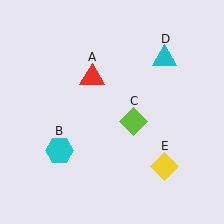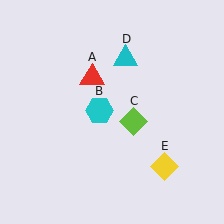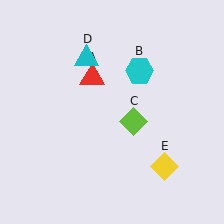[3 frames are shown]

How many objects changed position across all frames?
2 objects changed position: cyan hexagon (object B), cyan triangle (object D).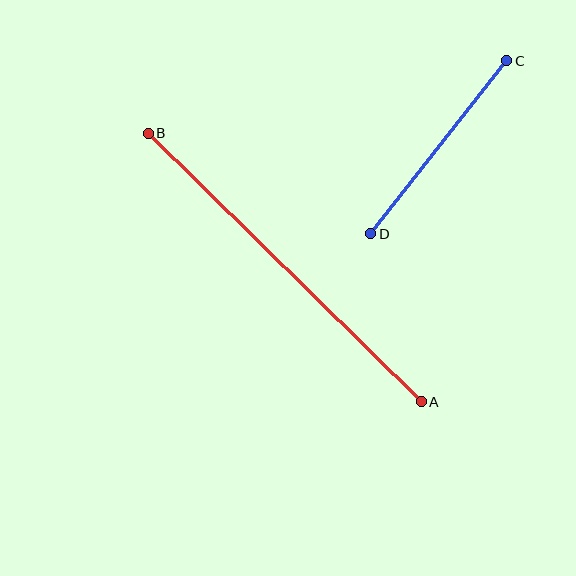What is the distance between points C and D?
The distance is approximately 220 pixels.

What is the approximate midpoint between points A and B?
The midpoint is at approximately (285, 267) pixels.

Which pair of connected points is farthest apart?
Points A and B are farthest apart.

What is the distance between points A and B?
The distance is approximately 383 pixels.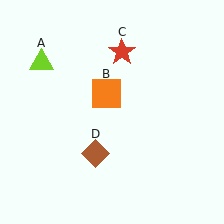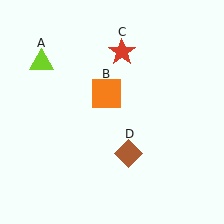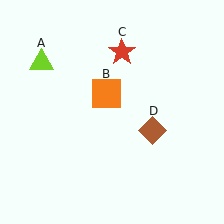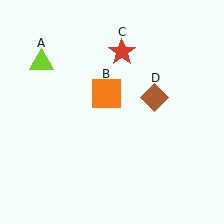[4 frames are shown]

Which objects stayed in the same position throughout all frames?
Lime triangle (object A) and orange square (object B) and red star (object C) remained stationary.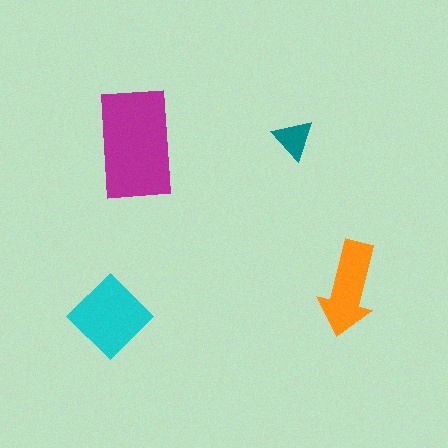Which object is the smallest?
The teal triangle.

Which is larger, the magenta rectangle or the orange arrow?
The magenta rectangle.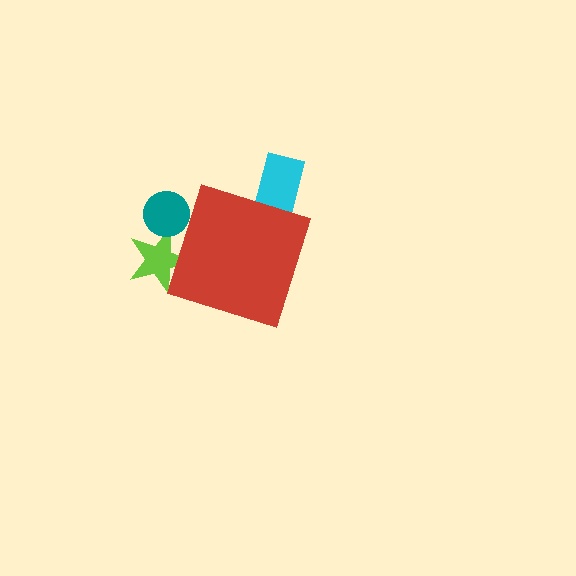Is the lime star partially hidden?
Yes, the lime star is partially hidden behind the red diamond.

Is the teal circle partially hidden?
Yes, the teal circle is partially hidden behind the red diamond.